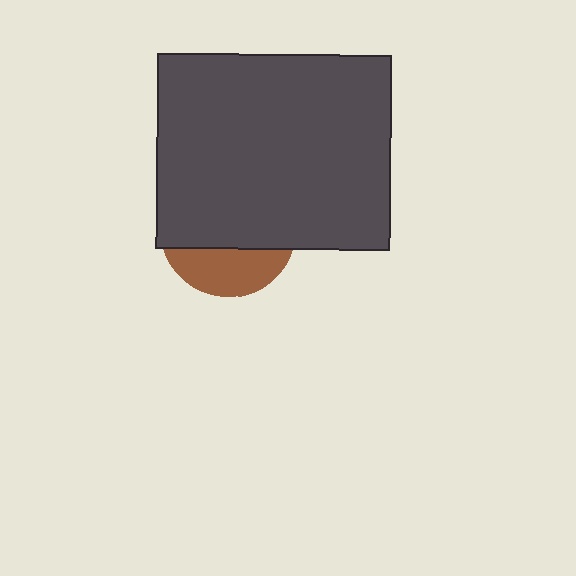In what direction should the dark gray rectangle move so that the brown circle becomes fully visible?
The dark gray rectangle should move up. That is the shortest direction to clear the overlap and leave the brown circle fully visible.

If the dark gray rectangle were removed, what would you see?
You would see the complete brown circle.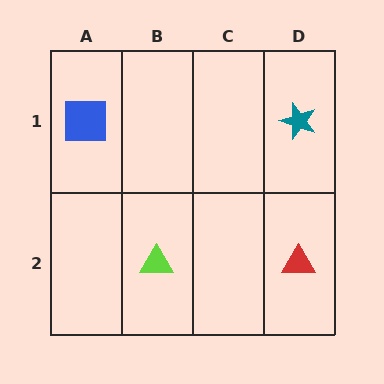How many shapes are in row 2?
2 shapes.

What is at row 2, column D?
A red triangle.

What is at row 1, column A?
A blue square.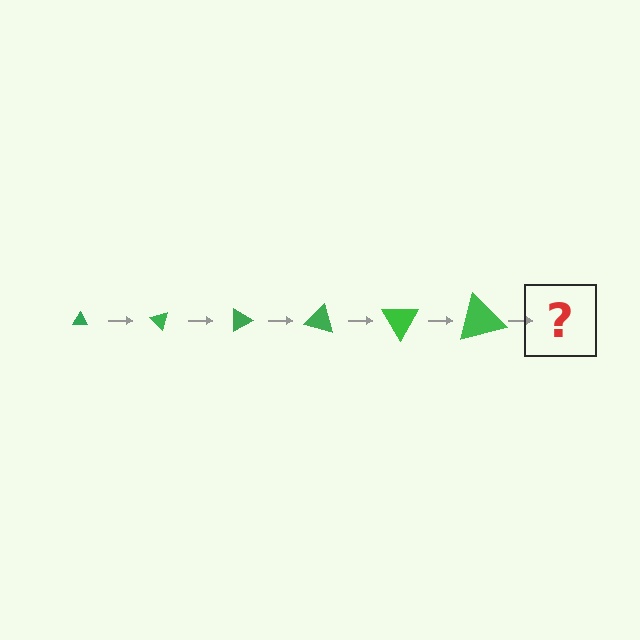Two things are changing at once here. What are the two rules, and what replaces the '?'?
The two rules are that the triangle grows larger each step and it rotates 45 degrees each step. The '?' should be a triangle, larger than the previous one and rotated 270 degrees from the start.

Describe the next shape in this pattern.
It should be a triangle, larger than the previous one and rotated 270 degrees from the start.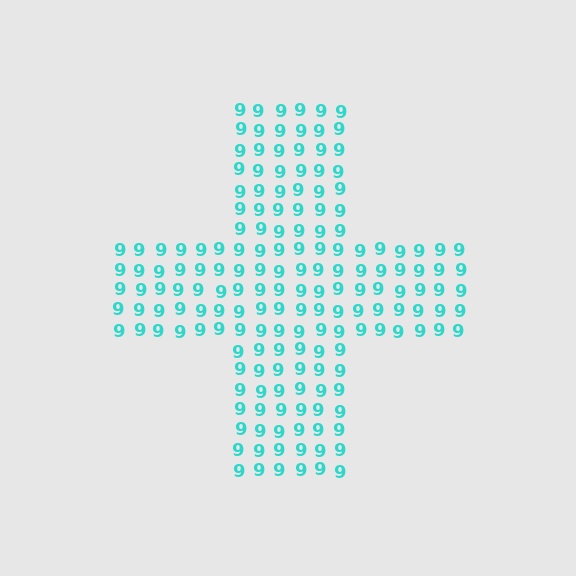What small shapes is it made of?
It is made of small digit 9's.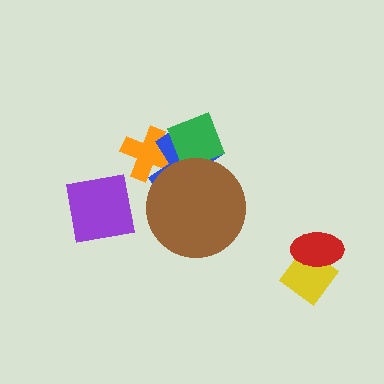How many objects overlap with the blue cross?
3 objects overlap with the blue cross.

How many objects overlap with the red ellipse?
1 object overlaps with the red ellipse.